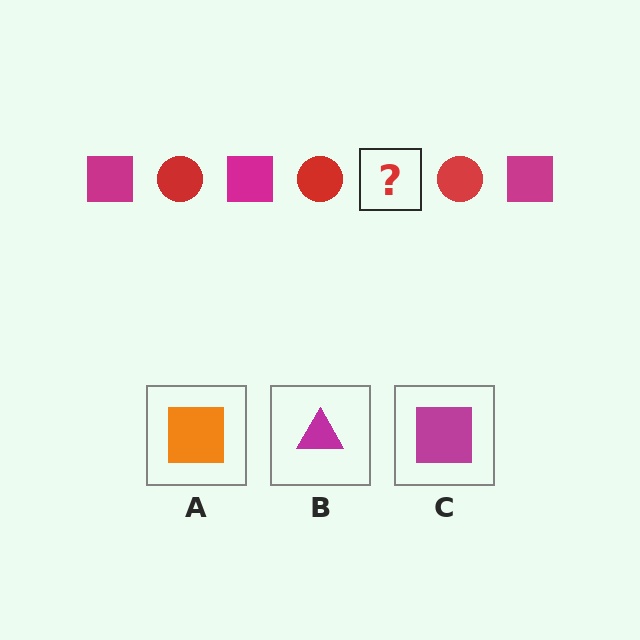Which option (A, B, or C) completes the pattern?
C.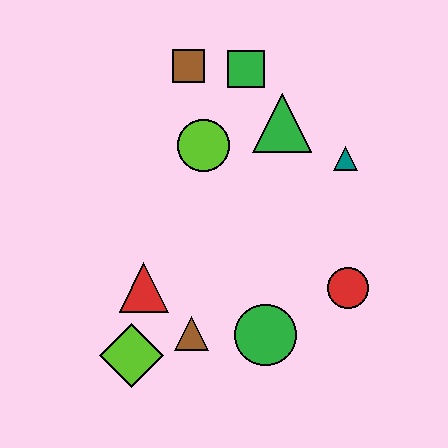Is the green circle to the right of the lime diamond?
Yes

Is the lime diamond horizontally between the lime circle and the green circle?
No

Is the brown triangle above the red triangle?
No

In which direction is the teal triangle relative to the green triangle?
The teal triangle is to the right of the green triangle.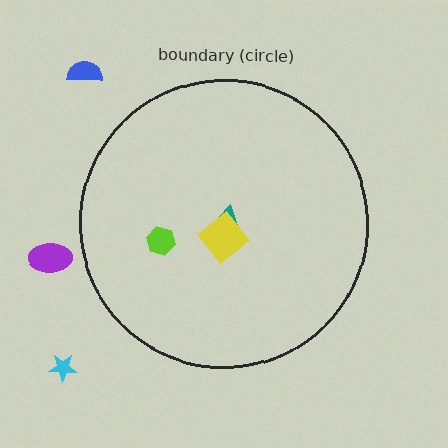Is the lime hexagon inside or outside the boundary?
Inside.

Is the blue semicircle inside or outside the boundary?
Outside.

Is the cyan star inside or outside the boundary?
Outside.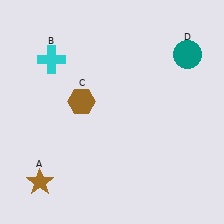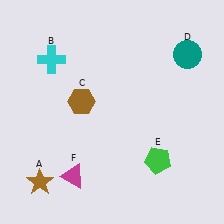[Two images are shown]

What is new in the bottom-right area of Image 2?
A green pentagon (E) was added in the bottom-right area of Image 2.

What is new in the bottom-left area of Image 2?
A magenta triangle (F) was added in the bottom-left area of Image 2.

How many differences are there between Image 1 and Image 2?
There are 2 differences between the two images.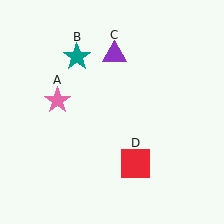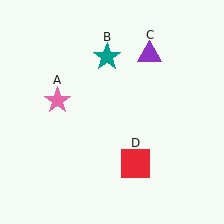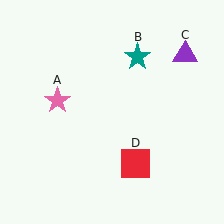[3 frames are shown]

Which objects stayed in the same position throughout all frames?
Pink star (object A) and red square (object D) remained stationary.